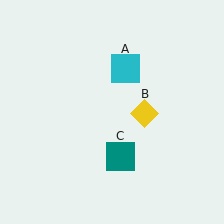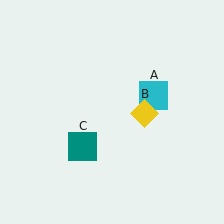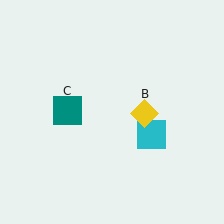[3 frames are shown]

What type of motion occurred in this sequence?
The cyan square (object A), teal square (object C) rotated clockwise around the center of the scene.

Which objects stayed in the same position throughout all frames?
Yellow diamond (object B) remained stationary.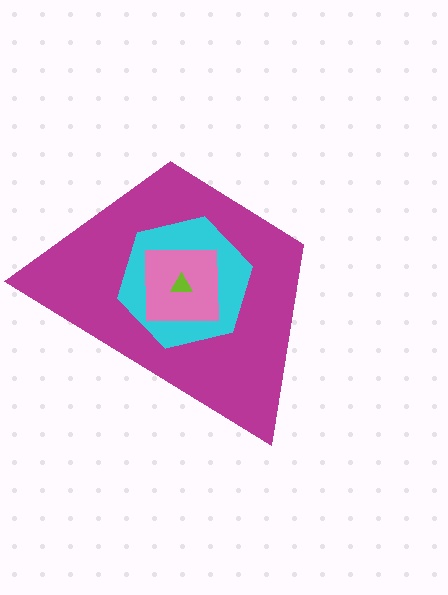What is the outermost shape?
The magenta trapezoid.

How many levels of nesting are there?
4.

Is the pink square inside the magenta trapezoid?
Yes.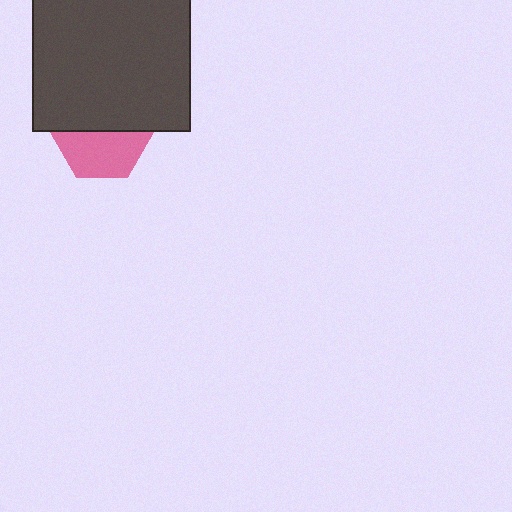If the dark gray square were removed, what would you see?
You would see the complete pink hexagon.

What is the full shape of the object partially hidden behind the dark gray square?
The partially hidden object is a pink hexagon.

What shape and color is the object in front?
The object in front is a dark gray square.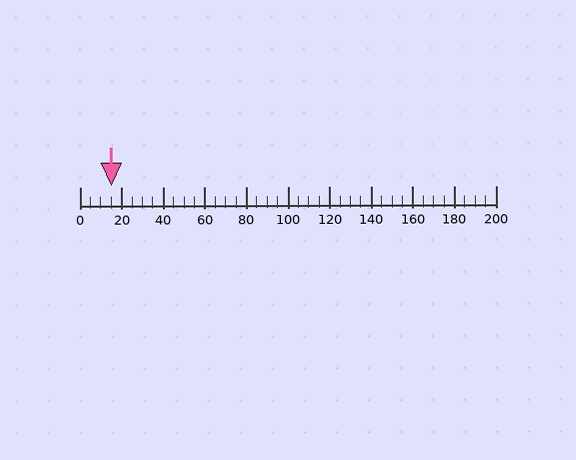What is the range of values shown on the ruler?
The ruler shows values from 0 to 200.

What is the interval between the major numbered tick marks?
The major tick marks are spaced 20 units apart.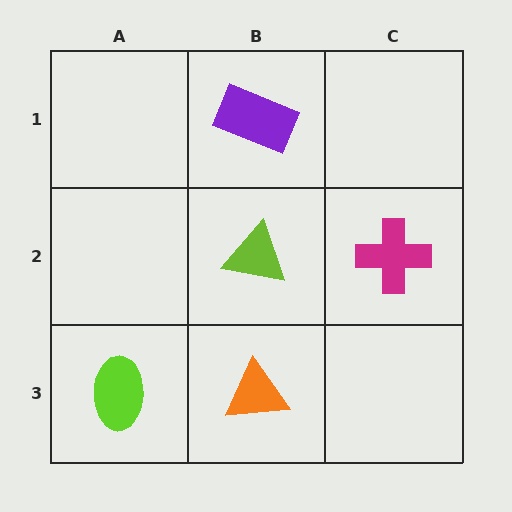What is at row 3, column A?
A lime ellipse.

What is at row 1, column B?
A purple rectangle.